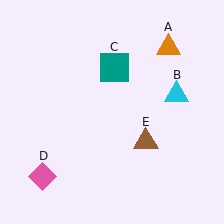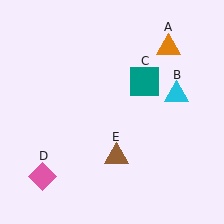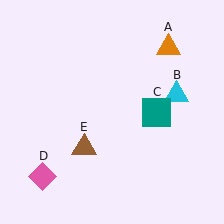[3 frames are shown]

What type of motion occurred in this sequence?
The teal square (object C), brown triangle (object E) rotated clockwise around the center of the scene.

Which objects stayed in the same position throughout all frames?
Orange triangle (object A) and cyan triangle (object B) and pink diamond (object D) remained stationary.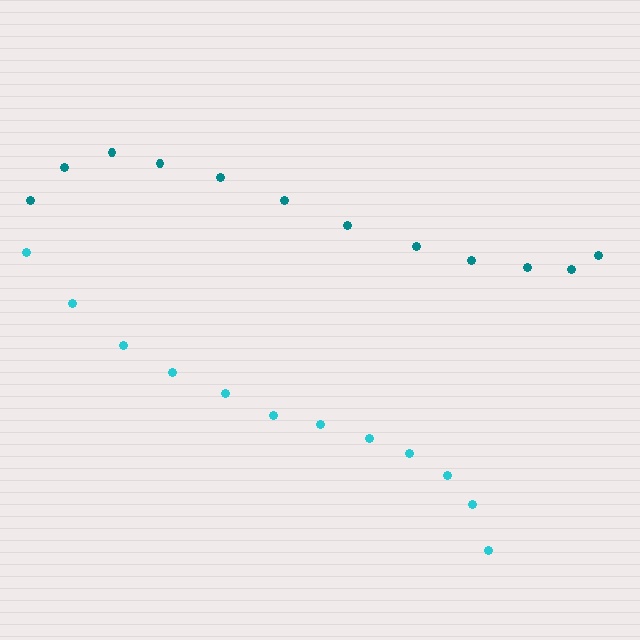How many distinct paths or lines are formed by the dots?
There are 2 distinct paths.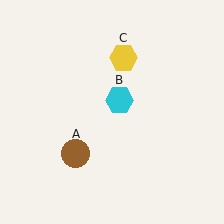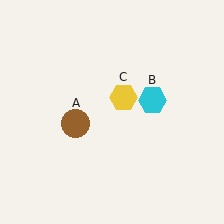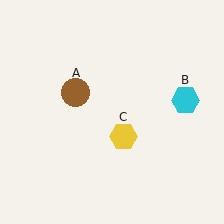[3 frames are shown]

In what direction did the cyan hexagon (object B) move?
The cyan hexagon (object B) moved right.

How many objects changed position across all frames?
3 objects changed position: brown circle (object A), cyan hexagon (object B), yellow hexagon (object C).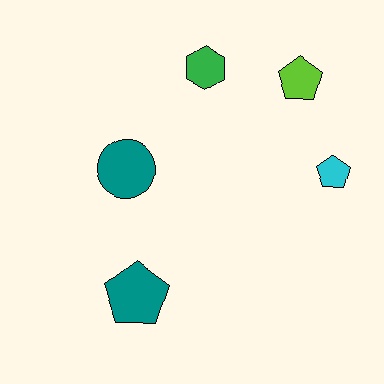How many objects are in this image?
There are 5 objects.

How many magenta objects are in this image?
There are no magenta objects.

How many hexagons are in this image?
There is 1 hexagon.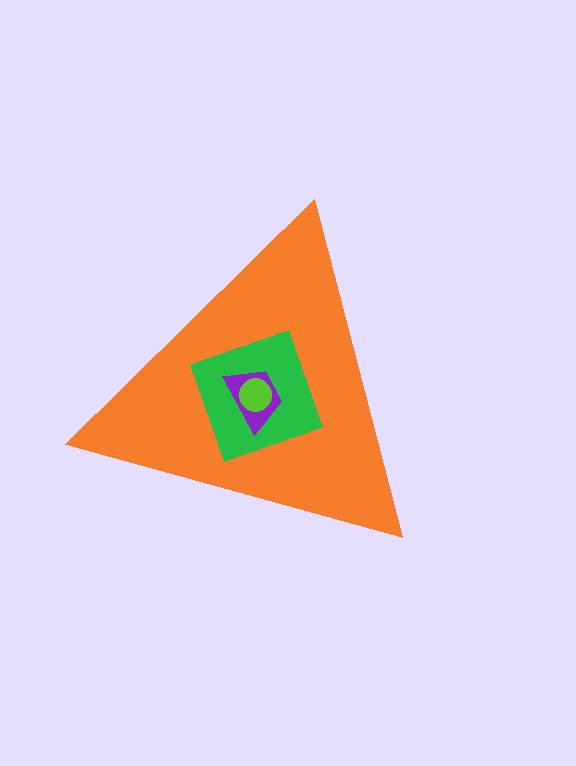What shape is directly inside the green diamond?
The purple trapezoid.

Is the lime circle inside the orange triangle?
Yes.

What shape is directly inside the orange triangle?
The green diamond.